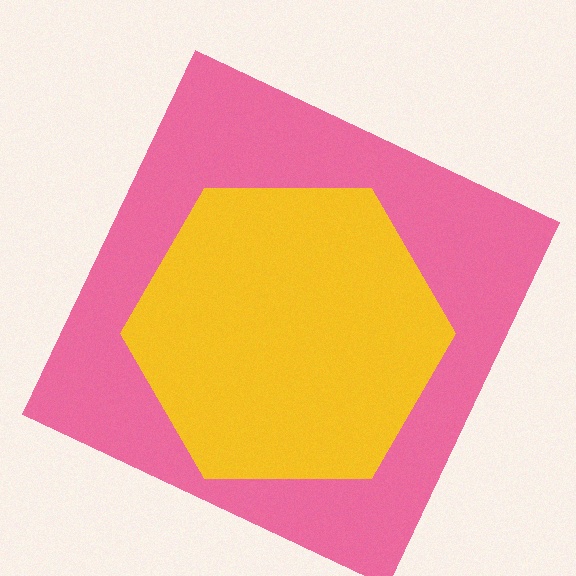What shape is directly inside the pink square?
The yellow hexagon.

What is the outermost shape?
The pink square.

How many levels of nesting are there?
2.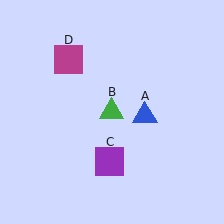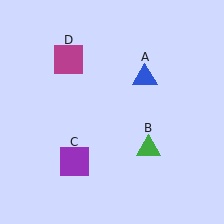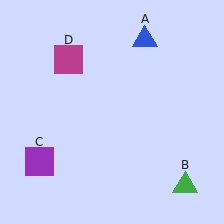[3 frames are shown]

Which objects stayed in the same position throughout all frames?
Magenta square (object D) remained stationary.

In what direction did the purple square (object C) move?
The purple square (object C) moved left.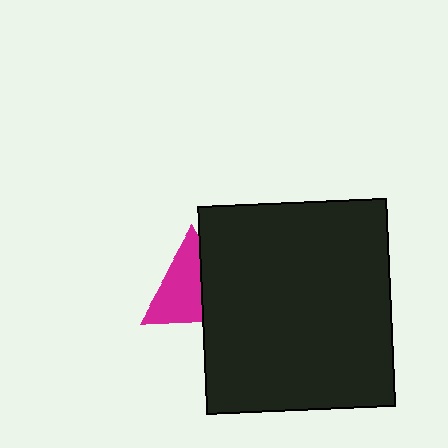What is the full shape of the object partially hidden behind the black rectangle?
The partially hidden object is a magenta triangle.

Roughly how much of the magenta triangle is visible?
About half of it is visible (roughly 60%).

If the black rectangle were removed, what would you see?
You would see the complete magenta triangle.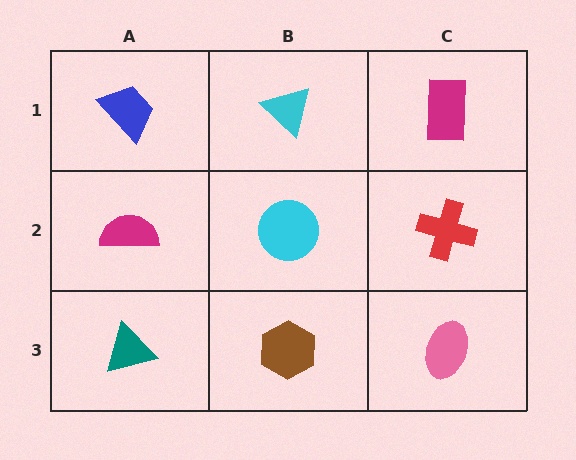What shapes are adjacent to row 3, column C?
A red cross (row 2, column C), a brown hexagon (row 3, column B).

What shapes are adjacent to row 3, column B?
A cyan circle (row 2, column B), a teal triangle (row 3, column A), a pink ellipse (row 3, column C).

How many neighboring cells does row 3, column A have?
2.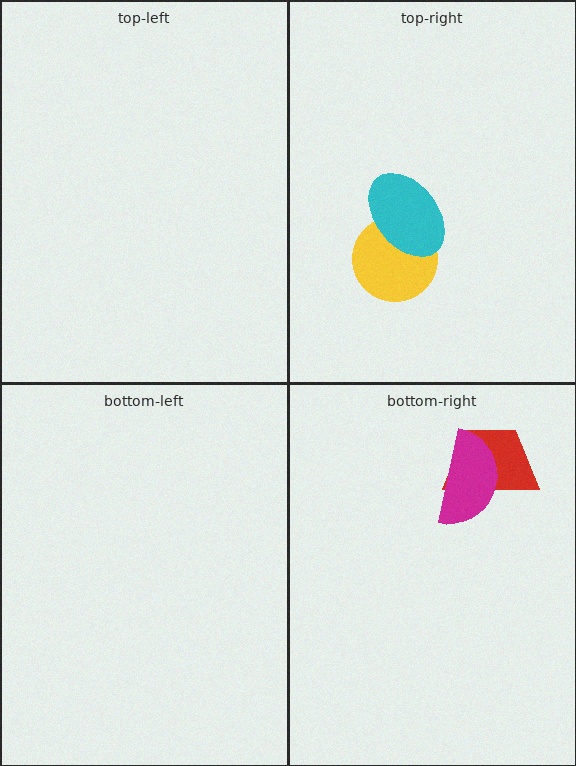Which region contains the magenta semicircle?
The bottom-right region.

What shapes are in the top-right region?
The yellow circle, the cyan ellipse.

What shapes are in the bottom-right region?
The red trapezoid, the magenta semicircle.